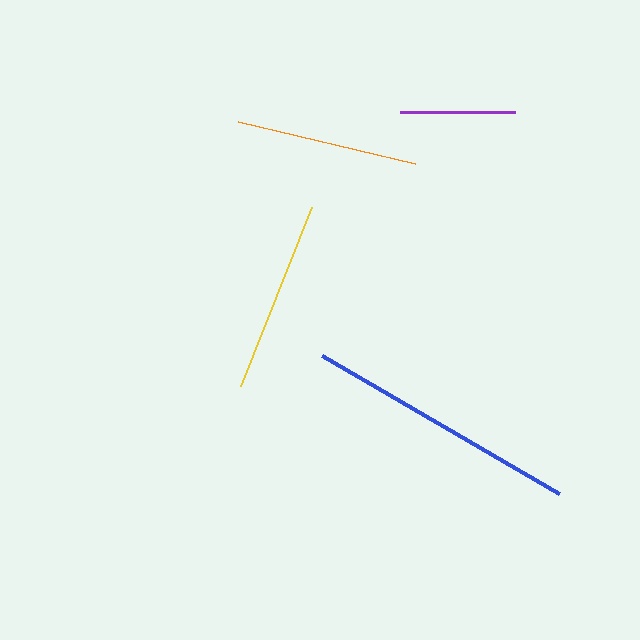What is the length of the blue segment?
The blue segment is approximately 275 pixels long.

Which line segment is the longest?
The blue line is the longest at approximately 275 pixels.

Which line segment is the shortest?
The purple line is the shortest at approximately 115 pixels.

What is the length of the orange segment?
The orange segment is approximately 181 pixels long.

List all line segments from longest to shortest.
From longest to shortest: blue, yellow, orange, purple.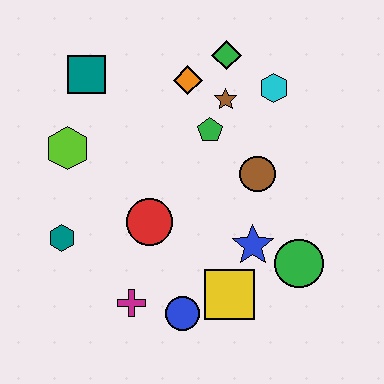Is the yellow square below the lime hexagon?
Yes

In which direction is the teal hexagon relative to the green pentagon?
The teal hexagon is to the left of the green pentagon.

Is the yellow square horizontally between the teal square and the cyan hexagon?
Yes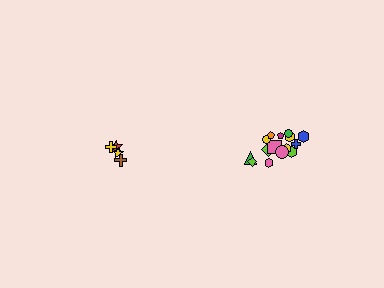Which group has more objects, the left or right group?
The right group.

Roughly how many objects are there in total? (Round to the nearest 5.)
Roughly 20 objects in total.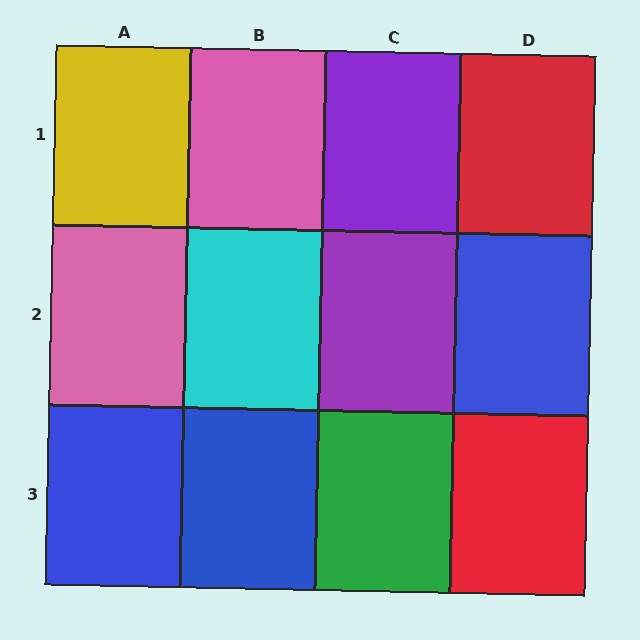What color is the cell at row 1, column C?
Purple.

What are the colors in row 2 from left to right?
Pink, cyan, purple, blue.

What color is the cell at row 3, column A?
Blue.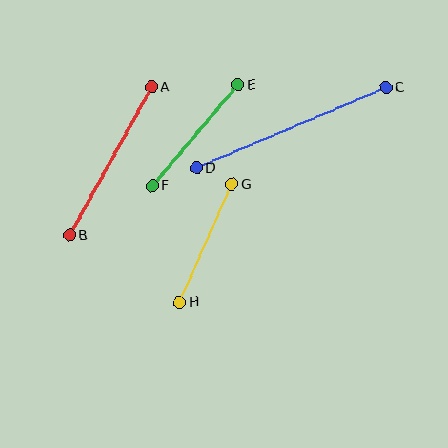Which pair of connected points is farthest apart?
Points C and D are farthest apart.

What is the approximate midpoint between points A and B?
The midpoint is at approximately (111, 161) pixels.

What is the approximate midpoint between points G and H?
The midpoint is at approximately (206, 243) pixels.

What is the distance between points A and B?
The distance is approximately 169 pixels.